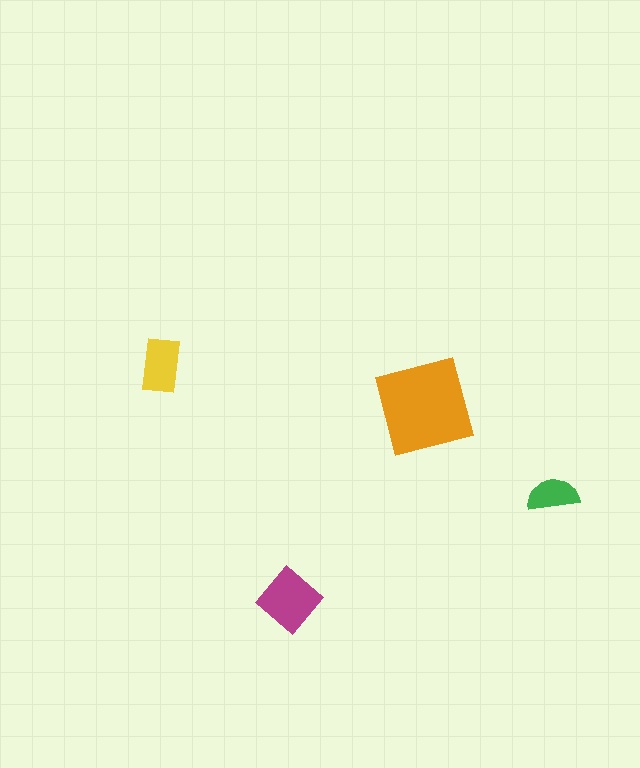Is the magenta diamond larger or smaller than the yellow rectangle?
Larger.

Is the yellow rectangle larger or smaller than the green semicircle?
Larger.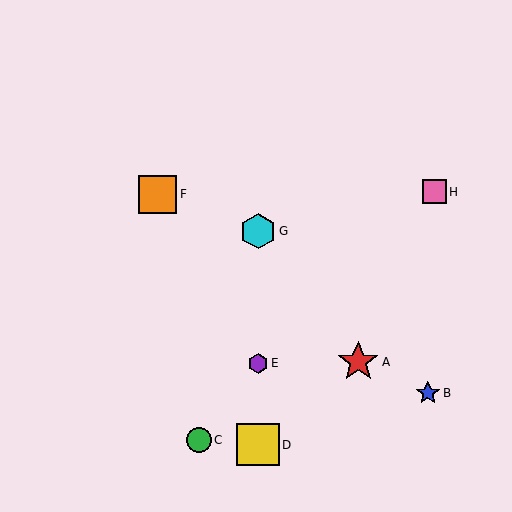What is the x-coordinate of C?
Object C is at x≈199.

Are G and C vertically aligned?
No, G is at x≈258 and C is at x≈199.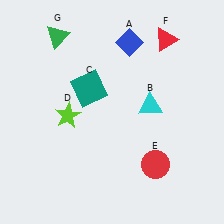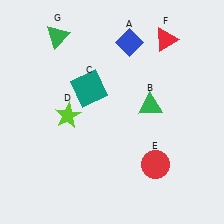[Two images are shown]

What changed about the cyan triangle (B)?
In Image 1, B is cyan. In Image 2, it changed to green.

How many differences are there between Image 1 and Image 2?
There is 1 difference between the two images.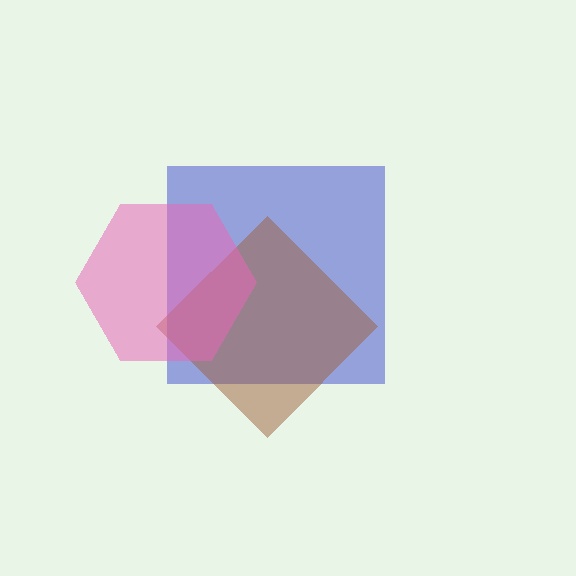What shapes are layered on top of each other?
The layered shapes are: a blue square, a brown diamond, a pink hexagon.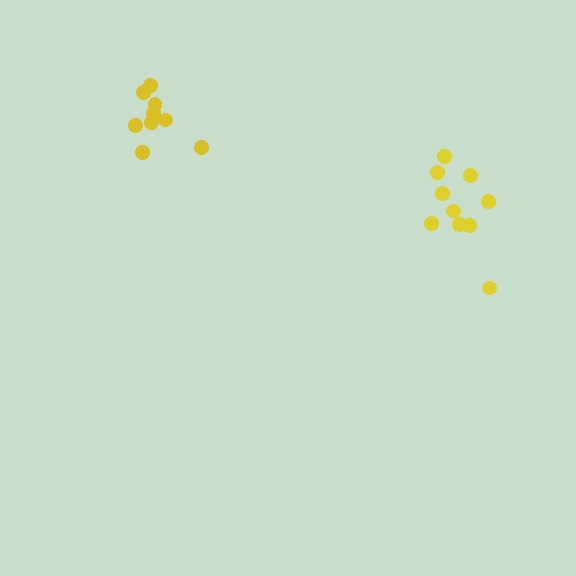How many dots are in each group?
Group 1: 10 dots, Group 2: 9 dots (19 total).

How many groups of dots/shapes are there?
There are 2 groups.